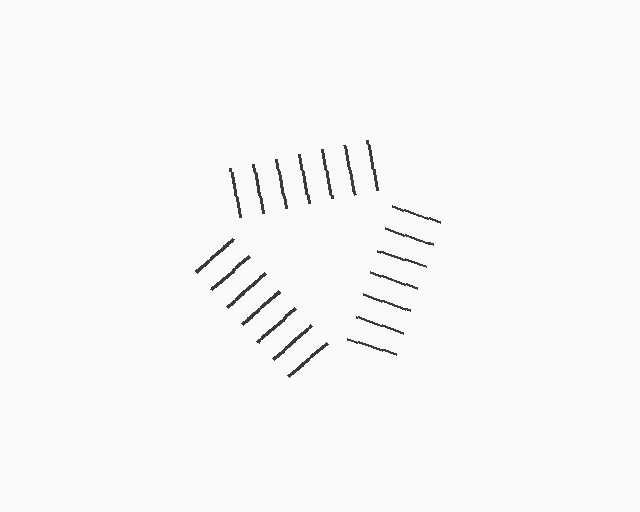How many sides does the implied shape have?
3 sides — the line-ends trace a triangle.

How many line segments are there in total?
21 — 7 along each of the 3 edges.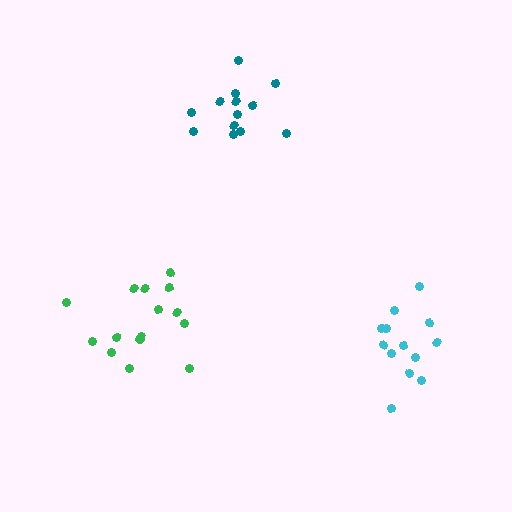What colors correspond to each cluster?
The clusters are colored: green, teal, cyan.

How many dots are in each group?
Group 1: 15 dots, Group 2: 13 dots, Group 3: 13 dots (41 total).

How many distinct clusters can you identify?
There are 3 distinct clusters.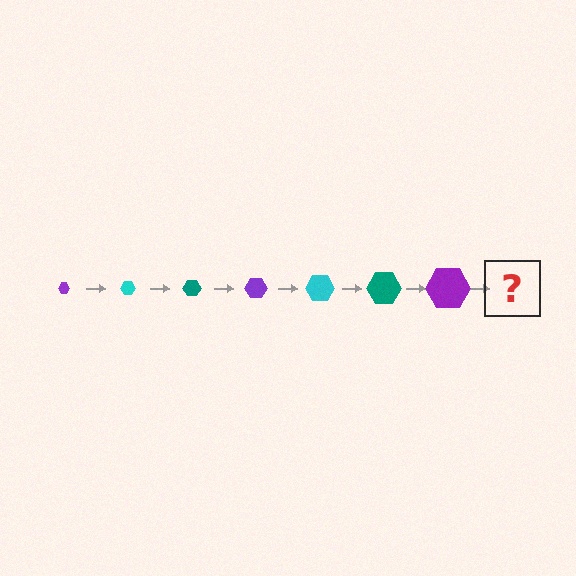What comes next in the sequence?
The next element should be a cyan hexagon, larger than the previous one.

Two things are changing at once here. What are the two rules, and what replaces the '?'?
The two rules are that the hexagon grows larger each step and the color cycles through purple, cyan, and teal. The '?' should be a cyan hexagon, larger than the previous one.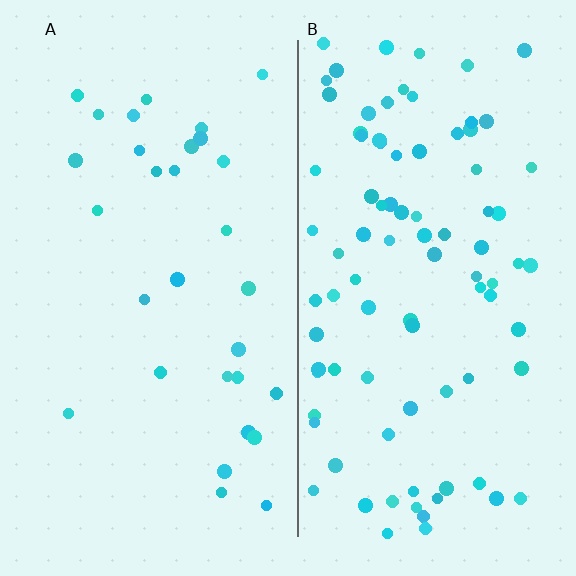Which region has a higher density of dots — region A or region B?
B (the right).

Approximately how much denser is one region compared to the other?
Approximately 2.9× — region B over region A.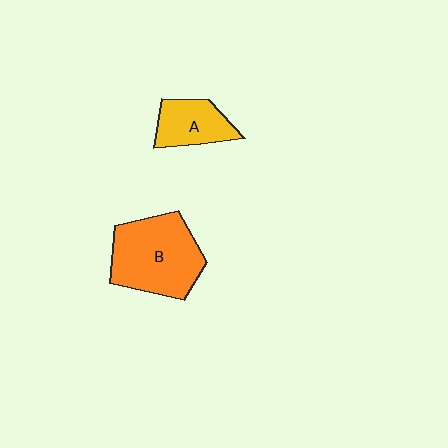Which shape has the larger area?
Shape B (orange).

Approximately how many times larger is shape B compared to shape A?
Approximately 1.9 times.